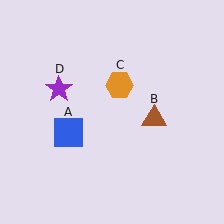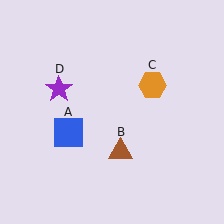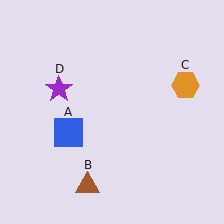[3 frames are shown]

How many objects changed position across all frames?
2 objects changed position: brown triangle (object B), orange hexagon (object C).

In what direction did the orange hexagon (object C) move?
The orange hexagon (object C) moved right.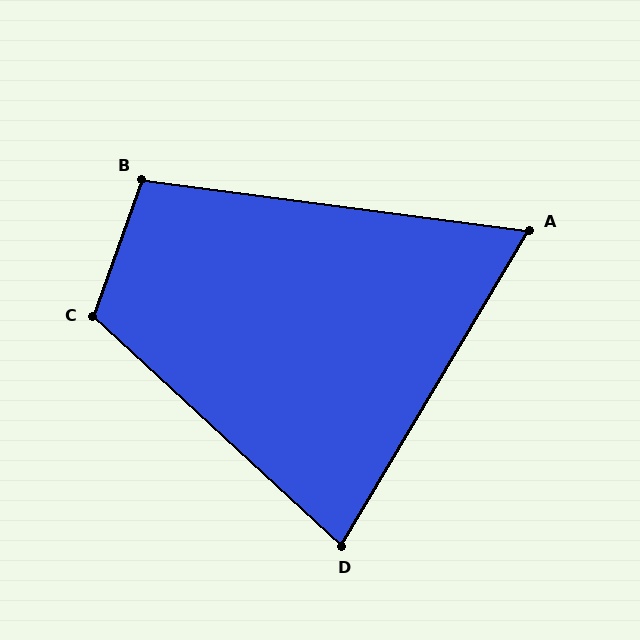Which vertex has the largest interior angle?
C, at approximately 113 degrees.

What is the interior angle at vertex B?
Approximately 102 degrees (obtuse).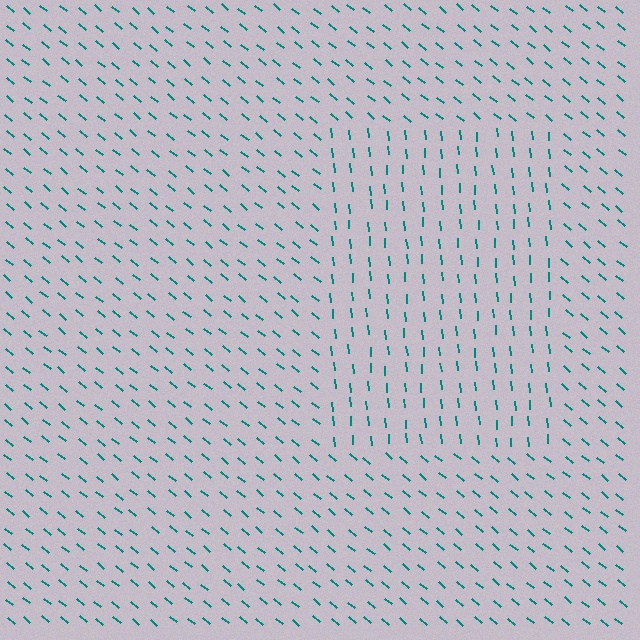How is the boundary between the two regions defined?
The boundary is defined purely by a change in line orientation (approximately 45 degrees difference). All lines are the same color and thickness.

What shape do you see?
I see a rectangle.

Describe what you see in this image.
The image is filled with small teal line segments. A rectangle region in the image has lines oriented differently from the surrounding lines, creating a visible texture boundary.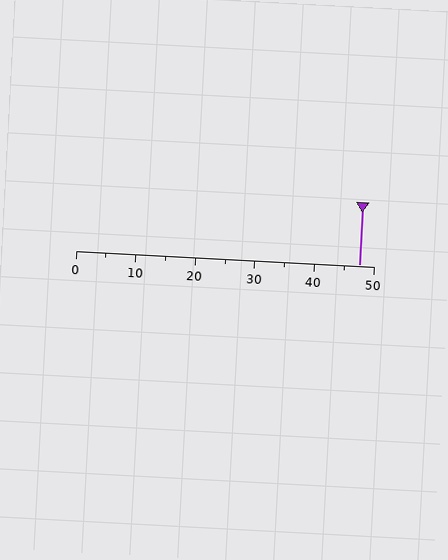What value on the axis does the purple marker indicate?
The marker indicates approximately 47.5.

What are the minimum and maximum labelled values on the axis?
The axis runs from 0 to 50.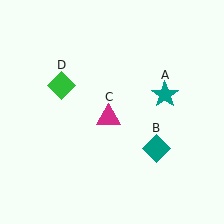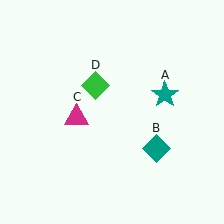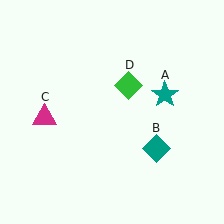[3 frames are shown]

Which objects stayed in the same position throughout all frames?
Teal star (object A) and teal diamond (object B) remained stationary.